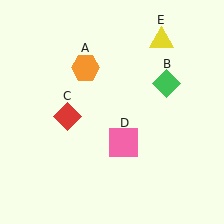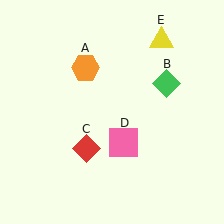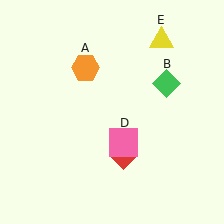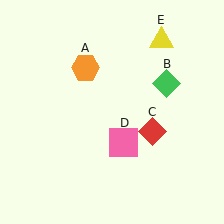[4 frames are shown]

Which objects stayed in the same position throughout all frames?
Orange hexagon (object A) and green diamond (object B) and pink square (object D) and yellow triangle (object E) remained stationary.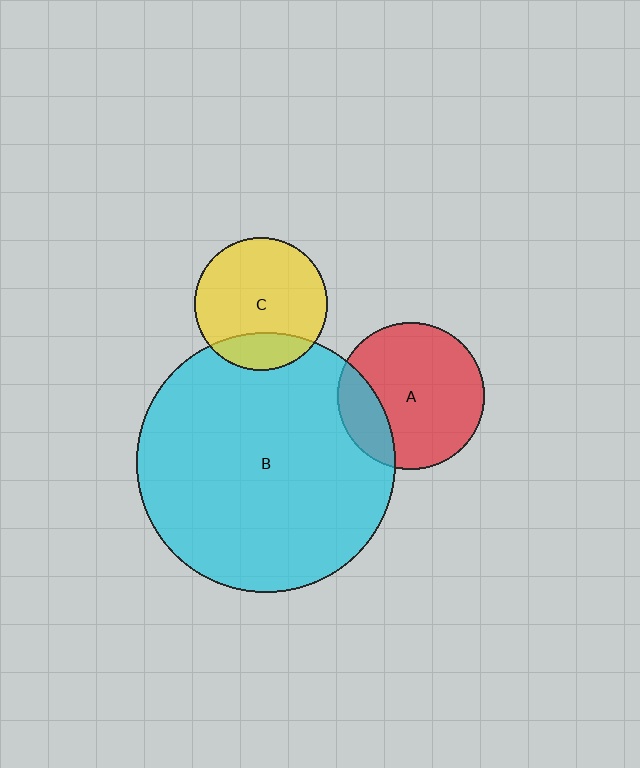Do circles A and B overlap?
Yes.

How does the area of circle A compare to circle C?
Approximately 1.2 times.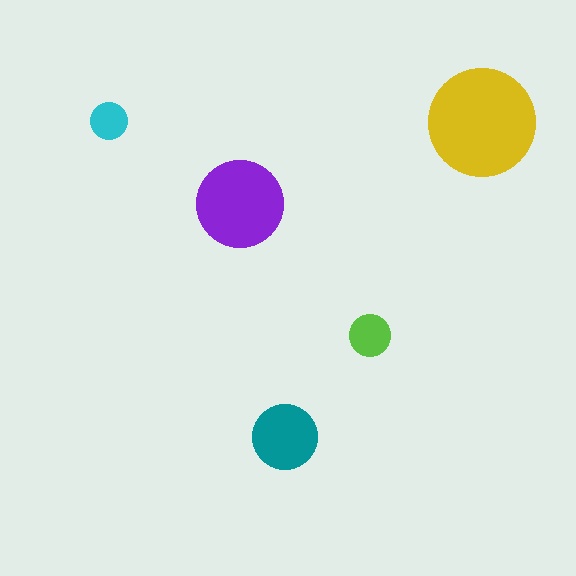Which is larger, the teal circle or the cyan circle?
The teal one.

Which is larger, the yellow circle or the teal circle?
The yellow one.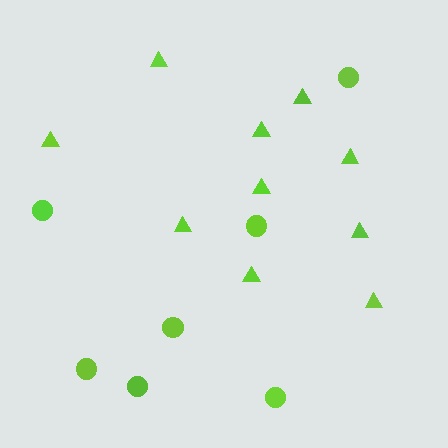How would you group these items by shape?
There are 2 groups: one group of circles (7) and one group of triangles (10).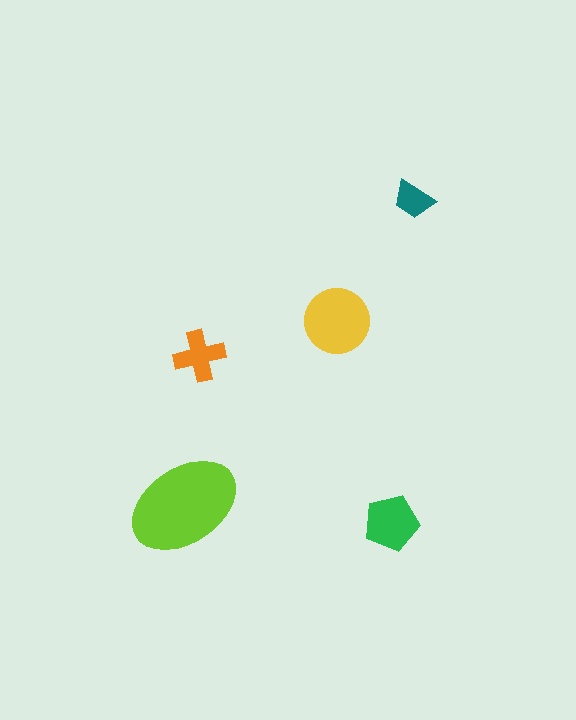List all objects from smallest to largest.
The teal trapezoid, the orange cross, the green pentagon, the yellow circle, the lime ellipse.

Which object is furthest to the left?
The lime ellipse is leftmost.